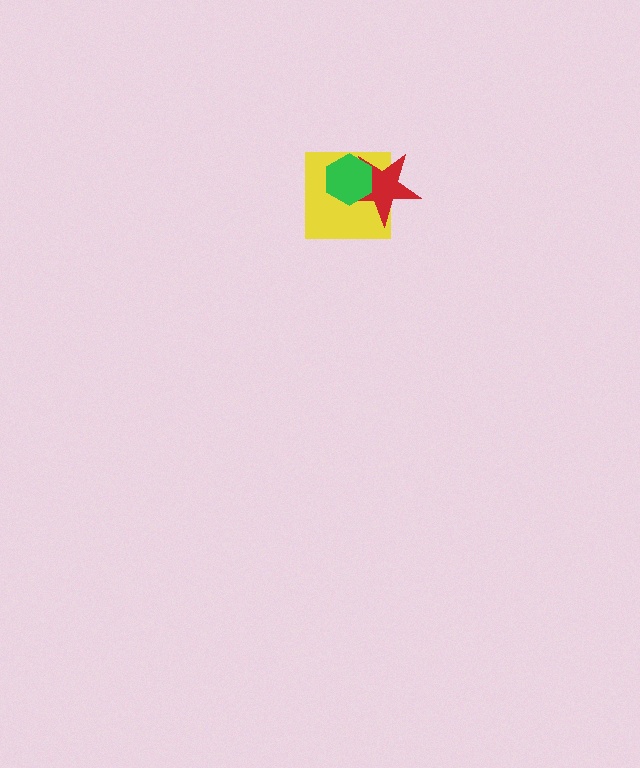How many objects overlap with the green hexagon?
2 objects overlap with the green hexagon.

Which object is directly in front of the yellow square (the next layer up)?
The red star is directly in front of the yellow square.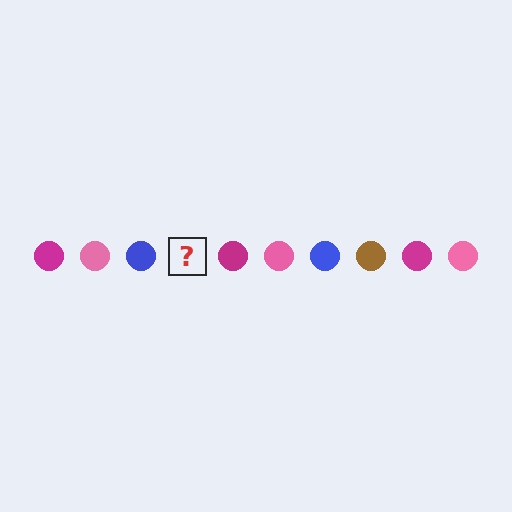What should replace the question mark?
The question mark should be replaced with a brown circle.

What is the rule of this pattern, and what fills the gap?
The rule is that the pattern cycles through magenta, pink, blue, brown circles. The gap should be filled with a brown circle.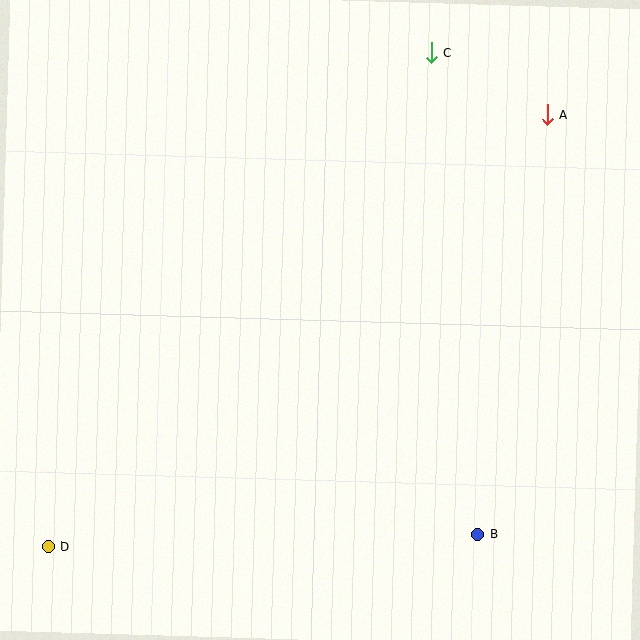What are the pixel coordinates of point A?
Point A is at (547, 114).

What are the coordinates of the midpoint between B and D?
The midpoint between B and D is at (263, 540).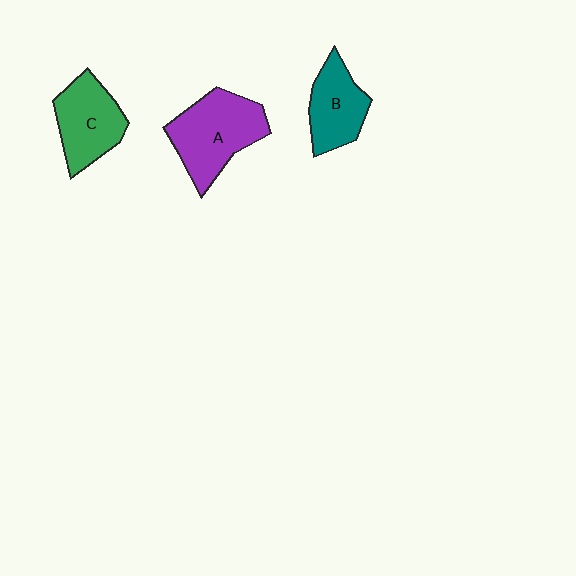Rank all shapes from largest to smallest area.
From largest to smallest: A (purple), C (green), B (teal).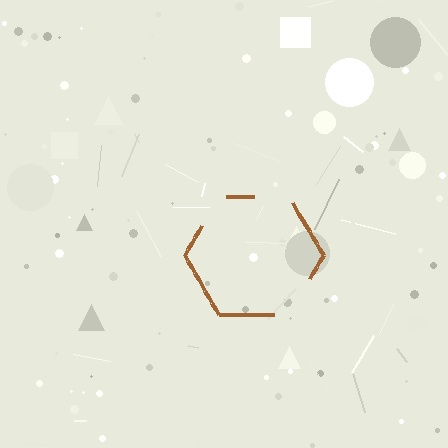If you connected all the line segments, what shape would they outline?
They would outline a hexagon.